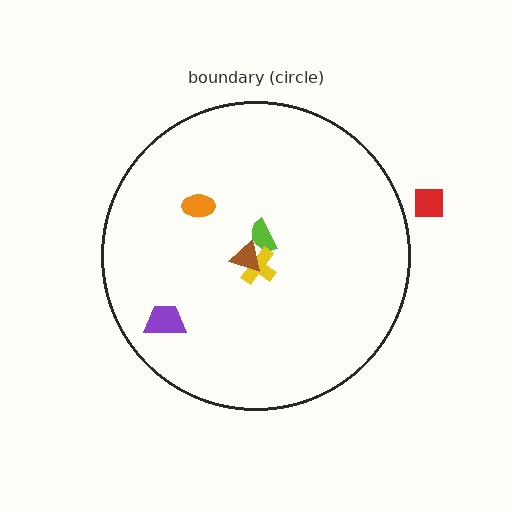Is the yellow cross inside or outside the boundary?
Inside.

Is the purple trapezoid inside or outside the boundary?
Inside.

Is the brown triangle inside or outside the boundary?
Inside.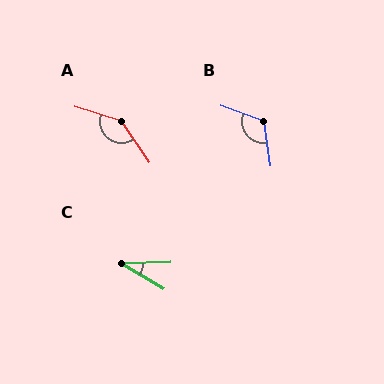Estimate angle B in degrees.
Approximately 119 degrees.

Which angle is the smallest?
C, at approximately 33 degrees.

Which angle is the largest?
A, at approximately 142 degrees.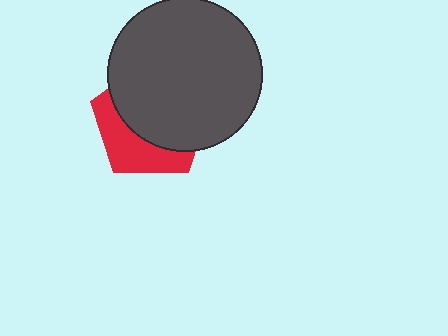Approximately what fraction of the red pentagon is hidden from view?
Roughly 63% of the red pentagon is hidden behind the dark gray circle.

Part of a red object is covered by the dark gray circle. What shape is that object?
It is a pentagon.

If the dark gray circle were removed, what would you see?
You would see the complete red pentagon.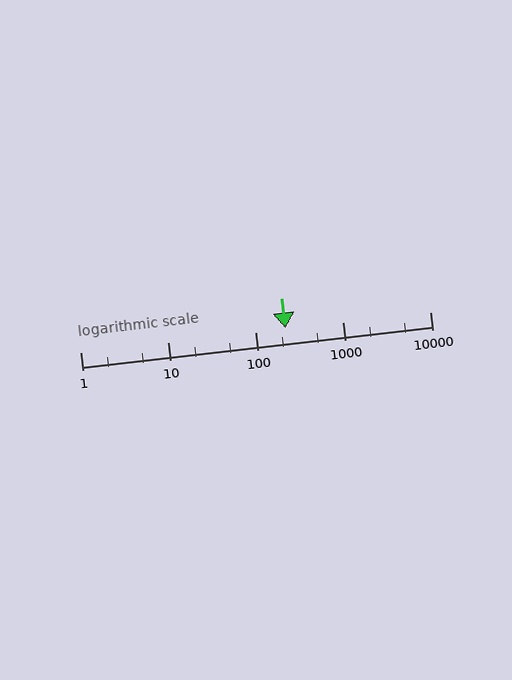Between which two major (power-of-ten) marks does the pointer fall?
The pointer is between 100 and 1000.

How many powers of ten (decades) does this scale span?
The scale spans 4 decades, from 1 to 10000.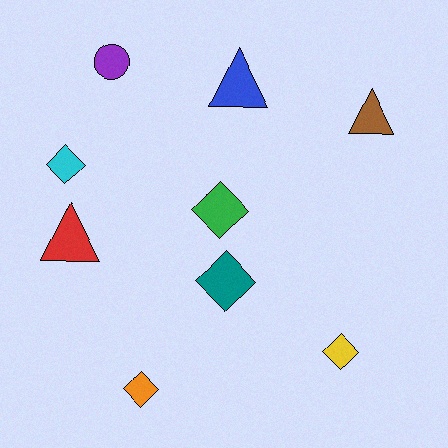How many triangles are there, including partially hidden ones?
There are 3 triangles.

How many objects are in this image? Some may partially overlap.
There are 9 objects.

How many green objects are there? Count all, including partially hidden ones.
There is 1 green object.